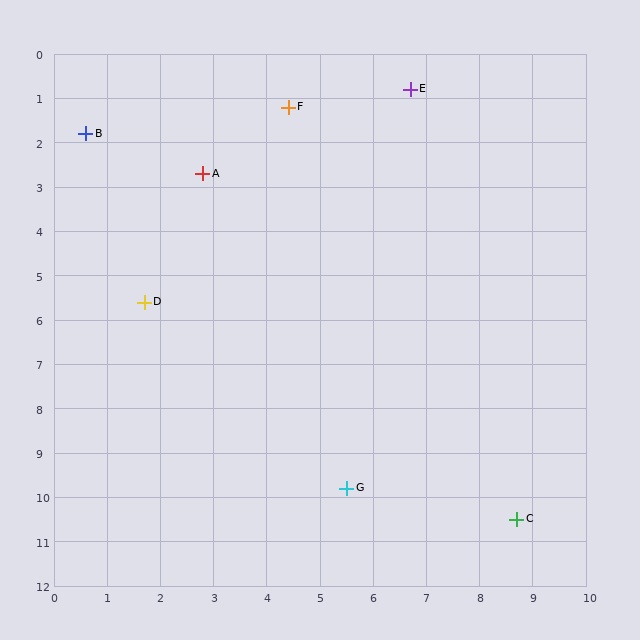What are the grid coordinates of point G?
Point G is at approximately (5.5, 9.8).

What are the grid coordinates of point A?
Point A is at approximately (2.8, 2.7).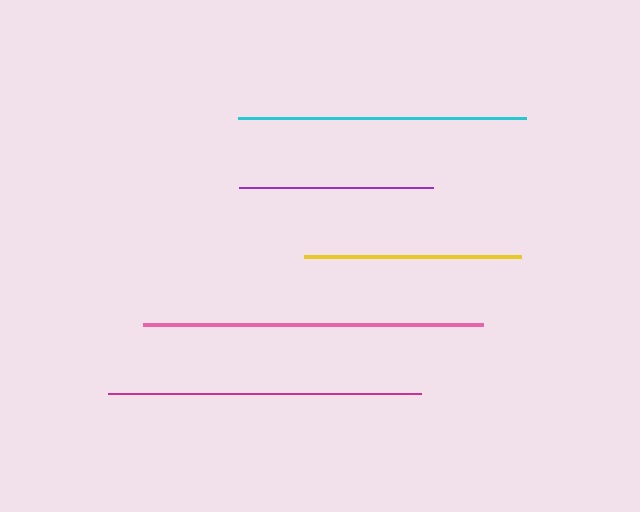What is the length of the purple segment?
The purple segment is approximately 194 pixels long.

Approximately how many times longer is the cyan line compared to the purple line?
The cyan line is approximately 1.5 times the length of the purple line.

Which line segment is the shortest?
The purple line is the shortest at approximately 194 pixels.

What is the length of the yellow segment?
The yellow segment is approximately 217 pixels long.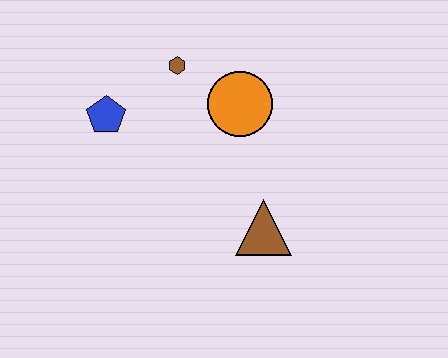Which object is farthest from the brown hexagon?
The brown triangle is farthest from the brown hexagon.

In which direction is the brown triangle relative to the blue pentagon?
The brown triangle is to the right of the blue pentagon.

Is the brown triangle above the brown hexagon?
No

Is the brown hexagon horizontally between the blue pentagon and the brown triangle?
Yes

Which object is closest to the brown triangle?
The orange circle is closest to the brown triangle.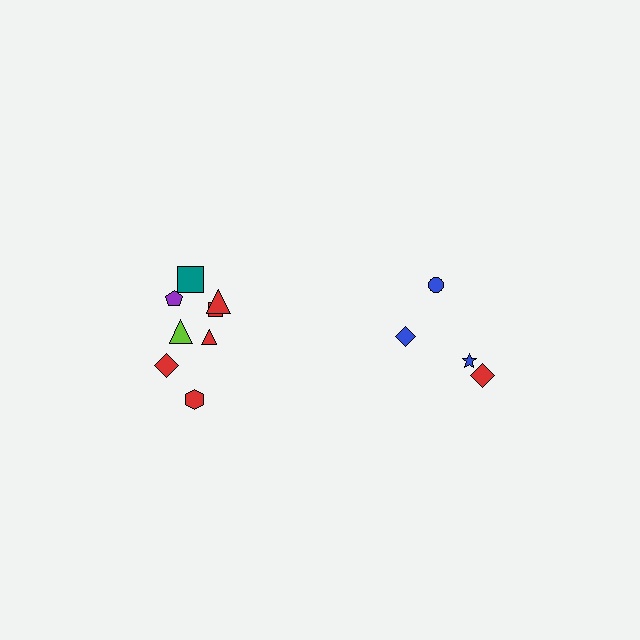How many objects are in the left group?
There are 8 objects.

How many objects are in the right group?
There are 4 objects.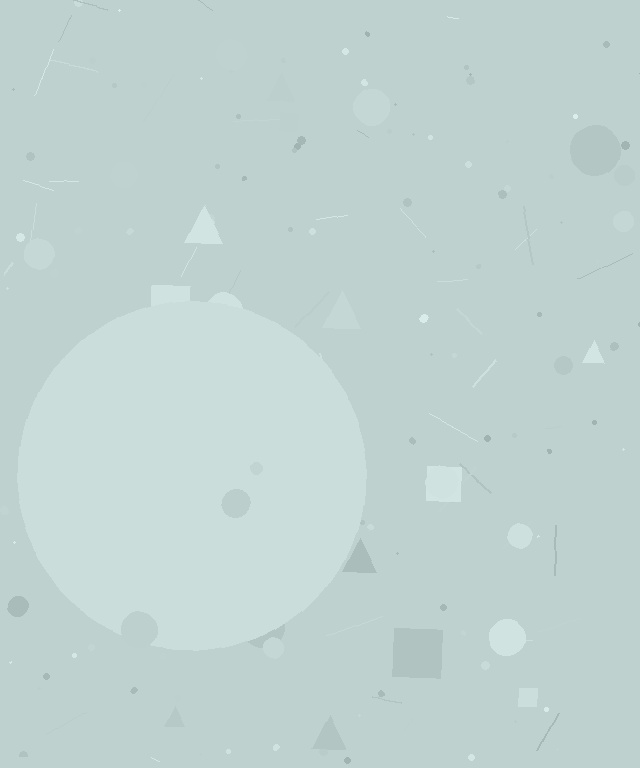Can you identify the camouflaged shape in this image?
The camouflaged shape is a circle.